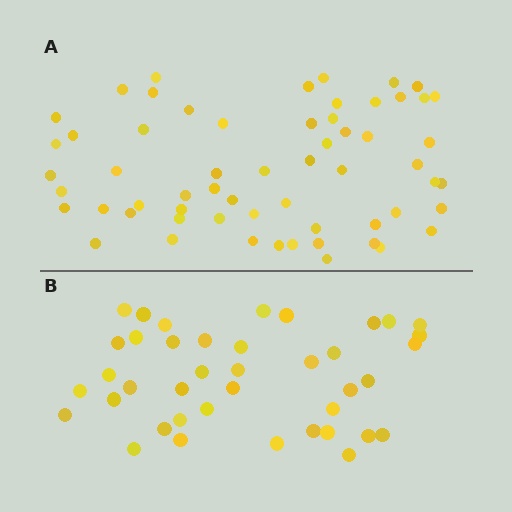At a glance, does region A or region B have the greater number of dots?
Region A (the top region) has more dots.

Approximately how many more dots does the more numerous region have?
Region A has approximately 20 more dots than region B.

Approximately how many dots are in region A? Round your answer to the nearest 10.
About 60 dots.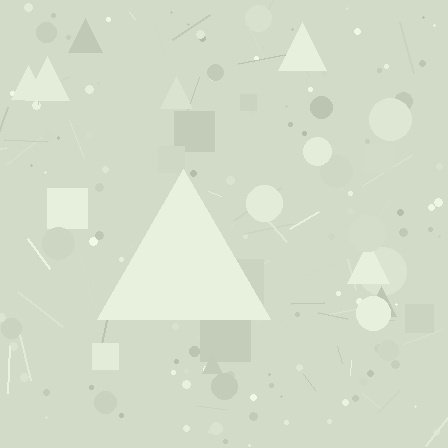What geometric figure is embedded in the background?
A triangle is embedded in the background.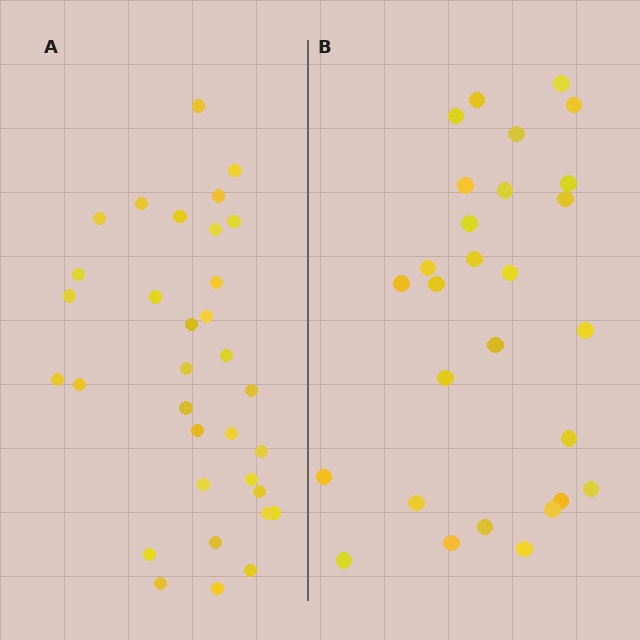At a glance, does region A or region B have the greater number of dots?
Region A (the left region) has more dots.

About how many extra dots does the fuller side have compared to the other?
Region A has about 5 more dots than region B.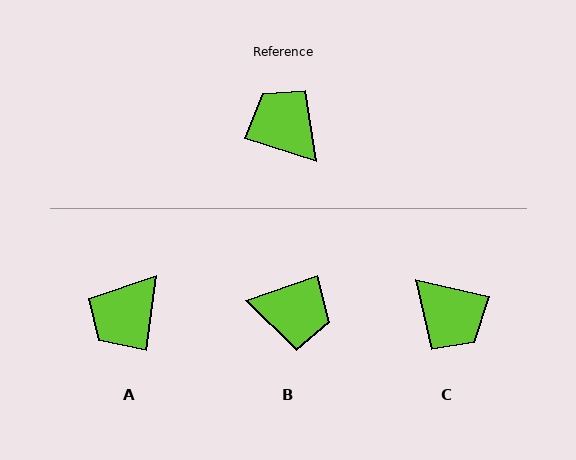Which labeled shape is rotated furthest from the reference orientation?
C, about 176 degrees away.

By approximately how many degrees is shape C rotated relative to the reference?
Approximately 176 degrees clockwise.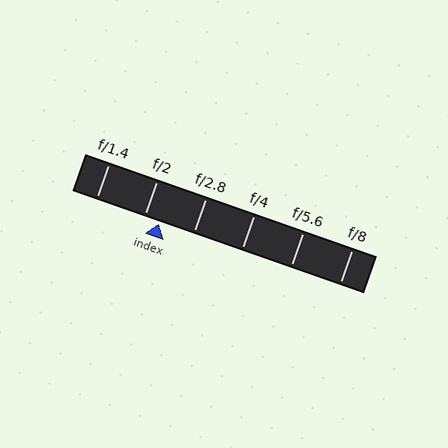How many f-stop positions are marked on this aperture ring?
There are 6 f-stop positions marked.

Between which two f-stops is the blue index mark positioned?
The index mark is between f/2 and f/2.8.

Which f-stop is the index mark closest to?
The index mark is closest to f/2.